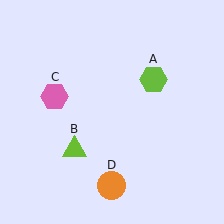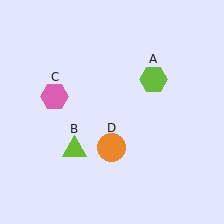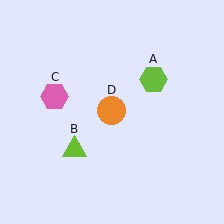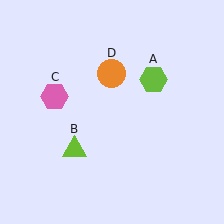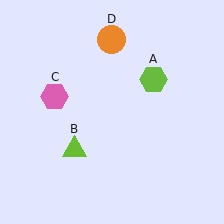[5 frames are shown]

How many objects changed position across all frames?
1 object changed position: orange circle (object D).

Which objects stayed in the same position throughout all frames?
Lime hexagon (object A) and lime triangle (object B) and pink hexagon (object C) remained stationary.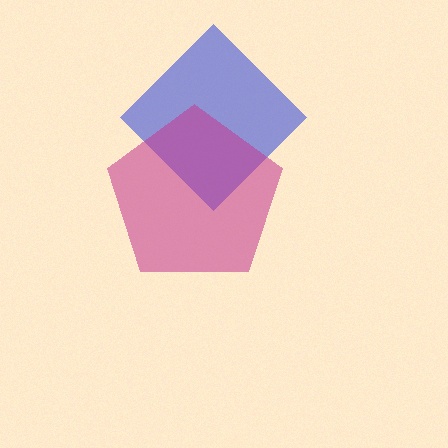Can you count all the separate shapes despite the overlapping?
Yes, there are 2 separate shapes.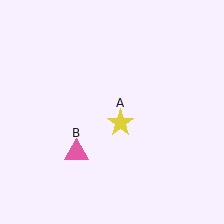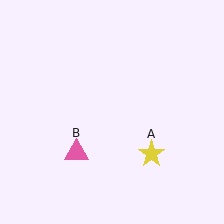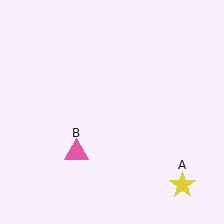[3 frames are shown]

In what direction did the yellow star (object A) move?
The yellow star (object A) moved down and to the right.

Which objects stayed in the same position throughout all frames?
Pink triangle (object B) remained stationary.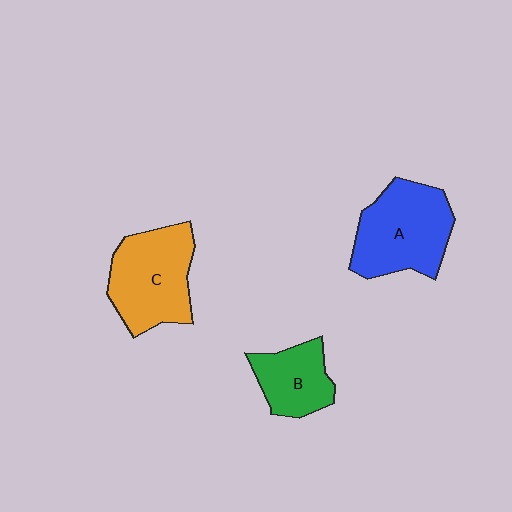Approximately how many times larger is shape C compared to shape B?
Approximately 1.6 times.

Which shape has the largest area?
Shape A (blue).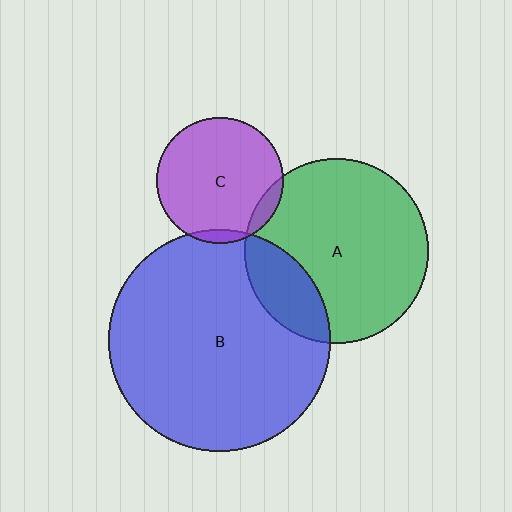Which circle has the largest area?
Circle B (blue).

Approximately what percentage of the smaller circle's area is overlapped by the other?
Approximately 10%.